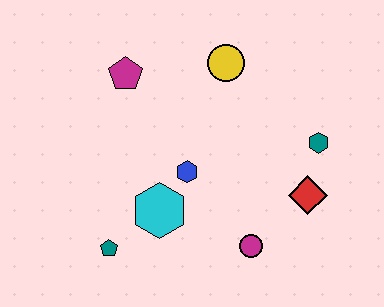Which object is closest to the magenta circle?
The red diamond is closest to the magenta circle.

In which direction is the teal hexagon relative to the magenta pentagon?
The teal hexagon is to the right of the magenta pentagon.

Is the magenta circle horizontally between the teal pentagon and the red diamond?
Yes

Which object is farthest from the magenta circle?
The magenta pentagon is farthest from the magenta circle.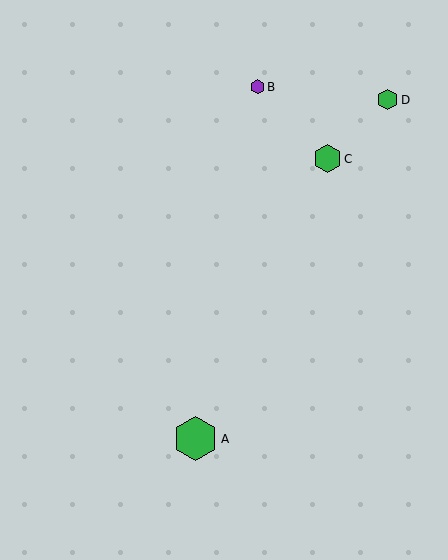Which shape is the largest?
The green hexagon (labeled A) is the largest.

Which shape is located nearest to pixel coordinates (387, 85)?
The green hexagon (labeled D) at (387, 100) is nearest to that location.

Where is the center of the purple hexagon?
The center of the purple hexagon is at (257, 87).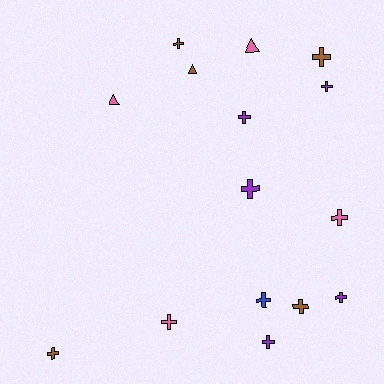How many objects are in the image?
There are 15 objects.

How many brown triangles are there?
There is 1 brown triangle.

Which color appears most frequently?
Purple, with 5 objects.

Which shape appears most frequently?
Cross, with 12 objects.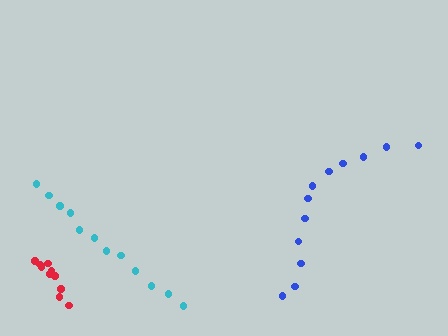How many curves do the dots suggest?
There are 3 distinct paths.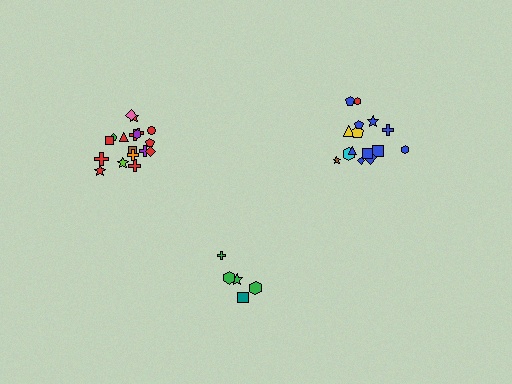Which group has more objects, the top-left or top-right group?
The top-left group.